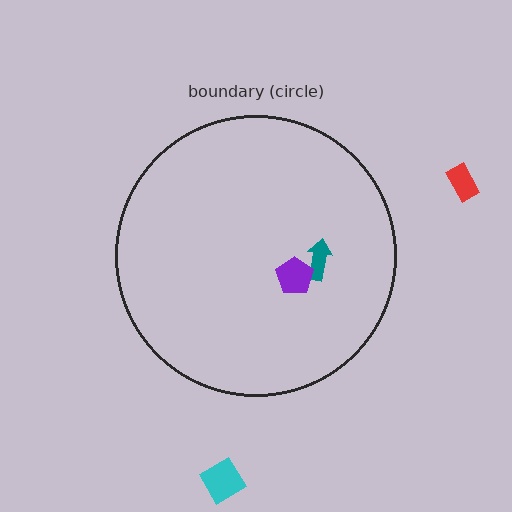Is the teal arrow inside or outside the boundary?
Inside.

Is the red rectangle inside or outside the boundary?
Outside.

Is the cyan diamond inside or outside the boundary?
Outside.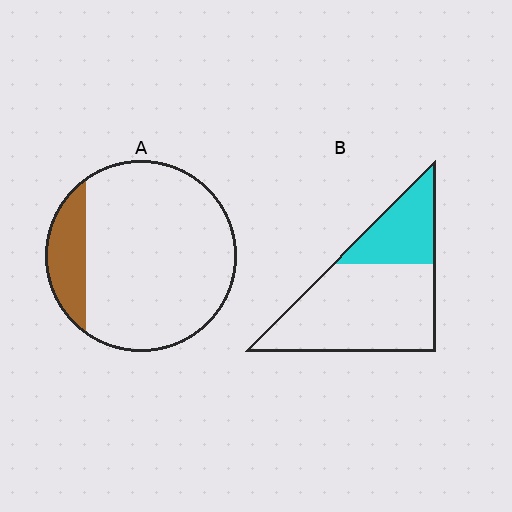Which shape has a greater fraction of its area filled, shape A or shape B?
Shape B.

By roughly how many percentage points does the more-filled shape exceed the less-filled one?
By roughly 15 percentage points (B over A).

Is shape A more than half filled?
No.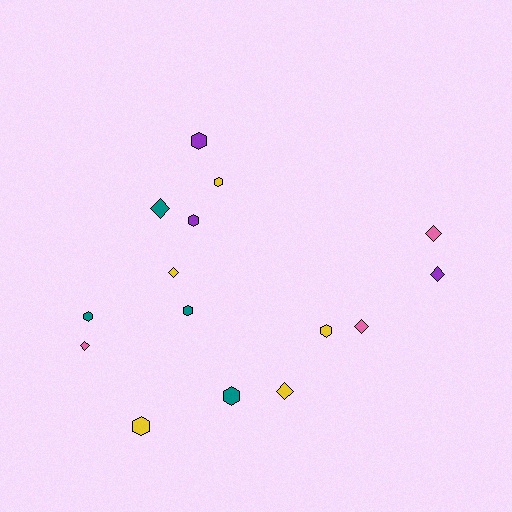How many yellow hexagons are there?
There are 3 yellow hexagons.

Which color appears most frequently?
Yellow, with 5 objects.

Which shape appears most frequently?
Hexagon, with 8 objects.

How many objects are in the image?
There are 15 objects.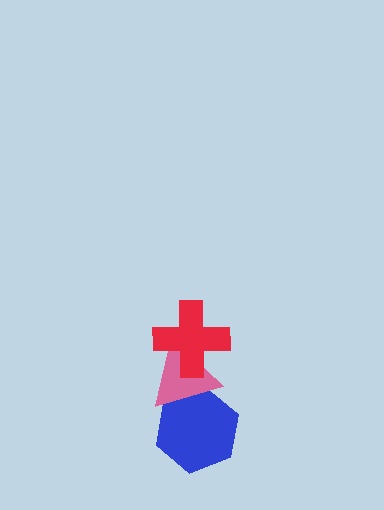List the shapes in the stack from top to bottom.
From top to bottom: the red cross, the pink triangle, the blue hexagon.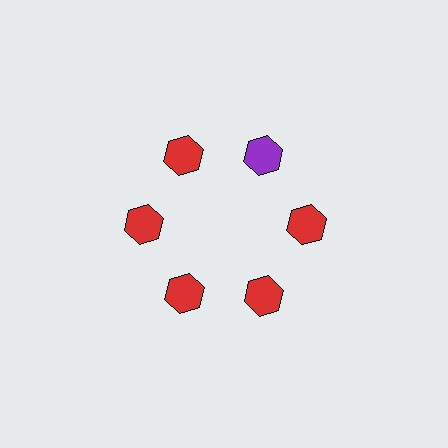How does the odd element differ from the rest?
It has a different color: purple instead of red.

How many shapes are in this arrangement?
There are 6 shapes arranged in a ring pattern.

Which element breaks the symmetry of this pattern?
The purple hexagon at roughly the 1 o'clock position breaks the symmetry. All other shapes are red hexagons.